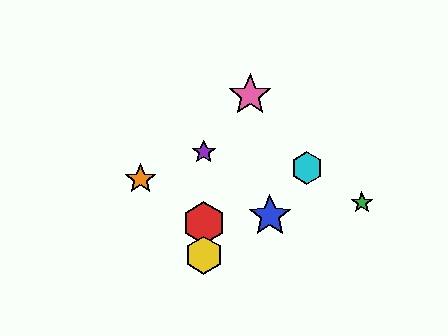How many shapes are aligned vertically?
3 shapes (the red hexagon, the yellow hexagon, the purple star) are aligned vertically.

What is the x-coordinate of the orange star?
The orange star is at x≈140.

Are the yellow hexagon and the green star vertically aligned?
No, the yellow hexagon is at x≈204 and the green star is at x≈362.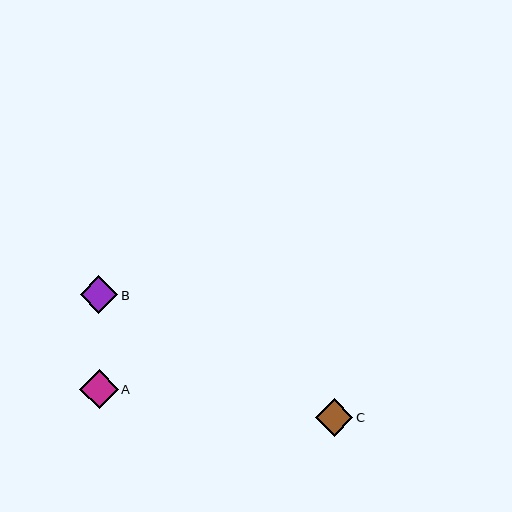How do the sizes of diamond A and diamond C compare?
Diamond A and diamond C are approximately the same size.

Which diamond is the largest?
Diamond A is the largest with a size of approximately 38 pixels.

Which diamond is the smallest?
Diamond C is the smallest with a size of approximately 38 pixels.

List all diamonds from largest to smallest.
From largest to smallest: A, B, C.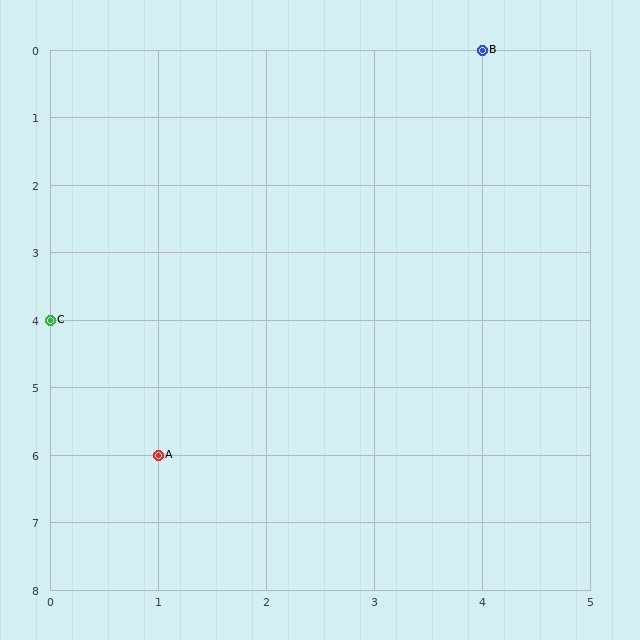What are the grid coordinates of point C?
Point C is at grid coordinates (0, 4).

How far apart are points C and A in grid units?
Points C and A are 1 column and 2 rows apart (about 2.2 grid units diagonally).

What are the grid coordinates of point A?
Point A is at grid coordinates (1, 6).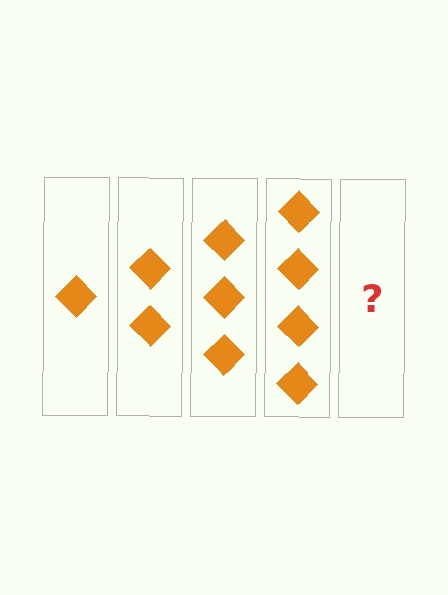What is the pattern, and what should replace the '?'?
The pattern is that each step adds one more diamond. The '?' should be 5 diamonds.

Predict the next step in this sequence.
The next step is 5 diamonds.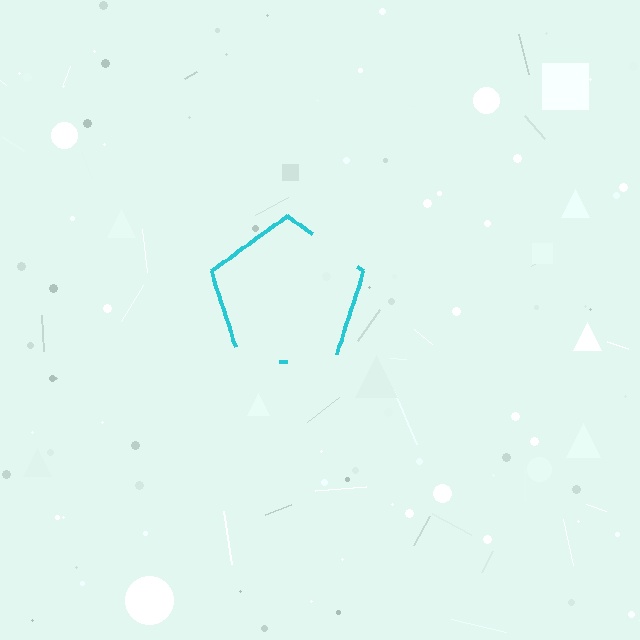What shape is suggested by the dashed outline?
The dashed outline suggests a pentagon.